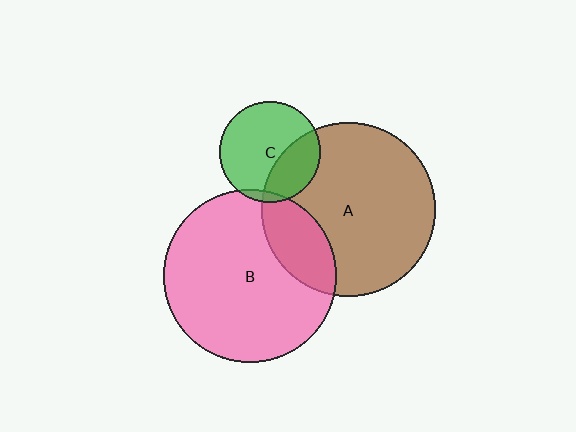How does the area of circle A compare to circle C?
Approximately 2.9 times.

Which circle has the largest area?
Circle A (brown).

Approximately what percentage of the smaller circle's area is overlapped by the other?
Approximately 30%.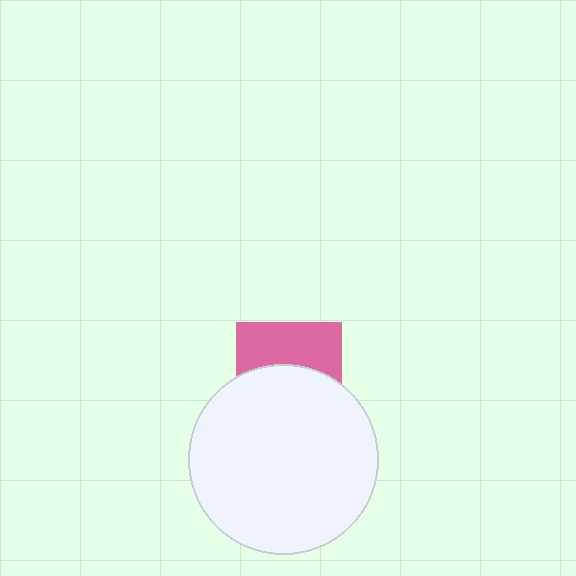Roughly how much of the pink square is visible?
About half of it is visible (roughly 45%).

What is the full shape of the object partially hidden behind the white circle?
The partially hidden object is a pink square.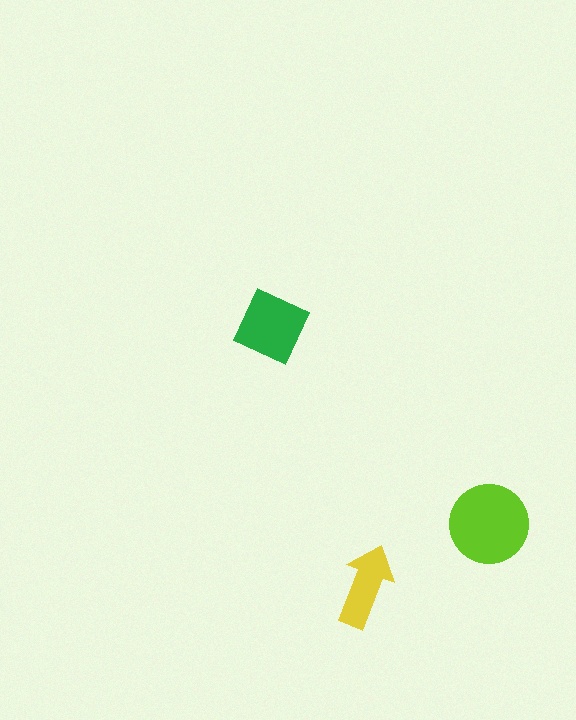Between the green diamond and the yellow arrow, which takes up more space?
The green diamond.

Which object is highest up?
The green diamond is topmost.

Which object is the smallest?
The yellow arrow.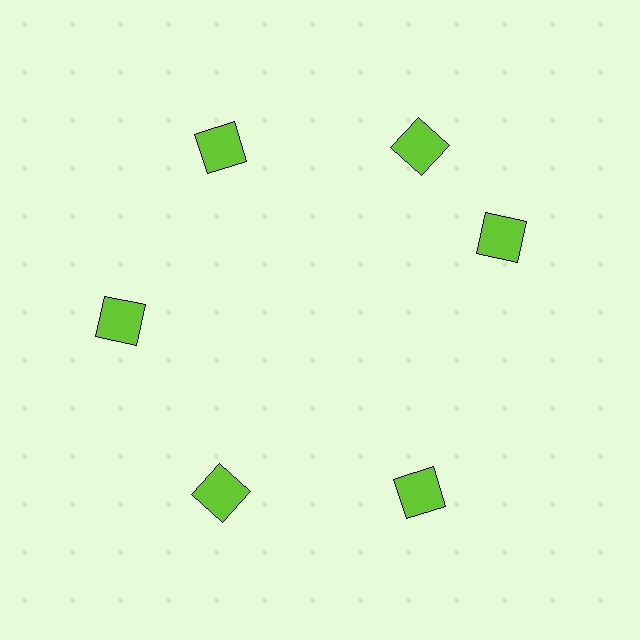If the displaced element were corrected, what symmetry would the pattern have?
It would have 6-fold rotational symmetry — the pattern would map onto itself every 60 degrees.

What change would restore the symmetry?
The symmetry would be restored by rotating it back into even spacing with its neighbors so that all 6 squares sit at equal angles and equal distance from the center.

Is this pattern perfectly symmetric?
No. The 6 lime squares are arranged in a ring, but one element near the 3 o'clock position is rotated out of alignment along the ring, breaking the 6-fold rotational symmetry.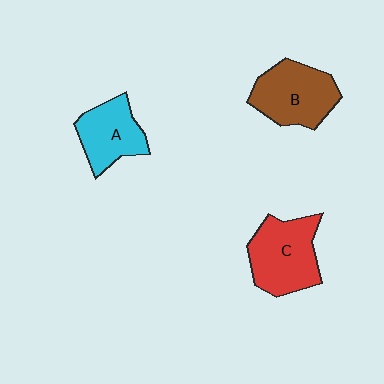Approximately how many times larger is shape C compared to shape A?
Approximately 1.3 times.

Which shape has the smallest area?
Shape A (cyan).